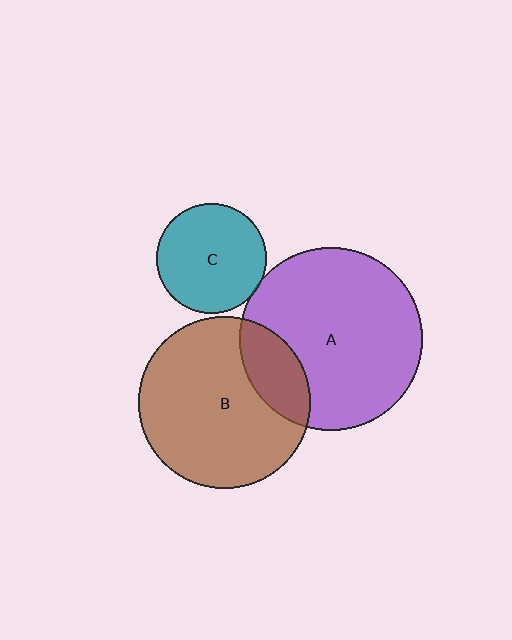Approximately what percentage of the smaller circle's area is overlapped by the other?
Approximately 5%.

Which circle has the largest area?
Circle A (purple).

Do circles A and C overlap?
Yes.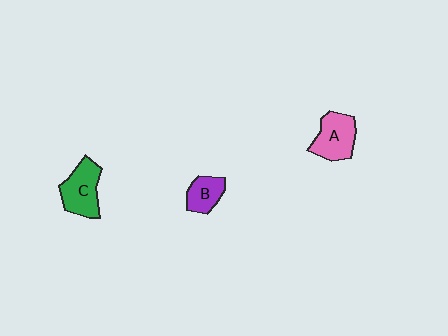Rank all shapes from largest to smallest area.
From largest to smallest: C (green), A (pink), B (purple).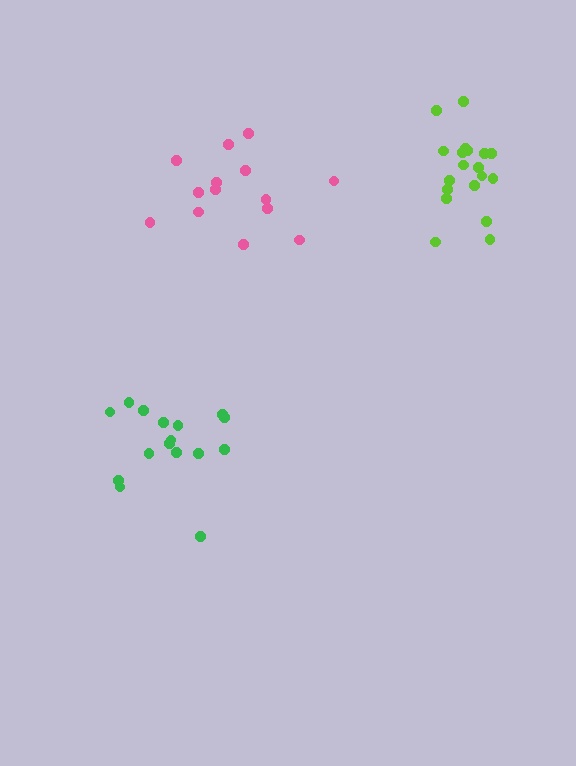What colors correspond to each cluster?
The clusters are colored: lime, pink, green.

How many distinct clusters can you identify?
There are 3 distinct clusters.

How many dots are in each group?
Group 1: 19 dots, Group 2: 14 dots, Group 3: 16 dots (49 total).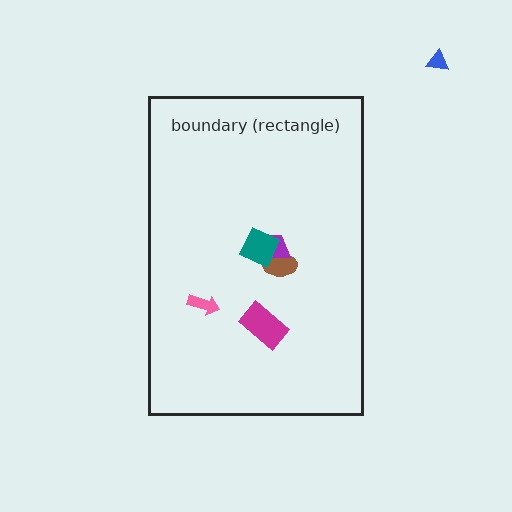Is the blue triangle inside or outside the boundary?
Outside.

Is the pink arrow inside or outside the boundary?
Inside.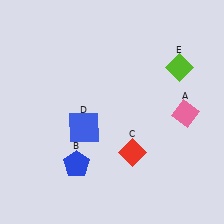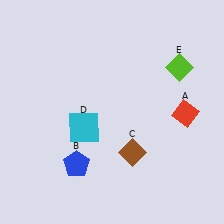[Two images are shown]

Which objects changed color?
A changed from pink to red. C changed from red to brown. D changed from blue to cyan.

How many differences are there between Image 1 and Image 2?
There are 3 differences between the two images.